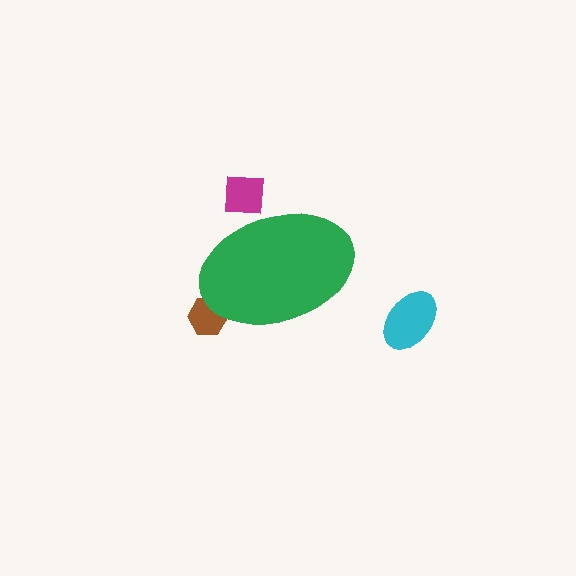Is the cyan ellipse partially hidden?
No, the cyan ellipse is fully visible.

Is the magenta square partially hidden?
Yes, the magenta square is partially hidden behind the green ellipse.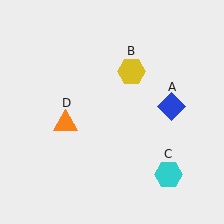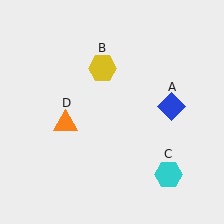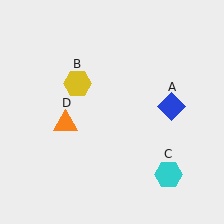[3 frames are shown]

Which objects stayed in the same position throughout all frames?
Blue diamond (object A) and cyan hexagon (object C) and orange triangle (object D) remained stationary.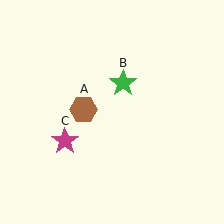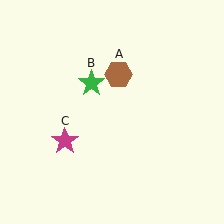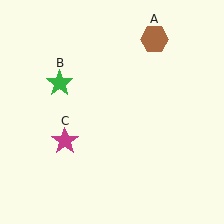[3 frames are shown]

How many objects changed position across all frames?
2 objects changed position: brown hexagon (object A), green star (object B).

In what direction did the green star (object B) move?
The green star (object B) moved left.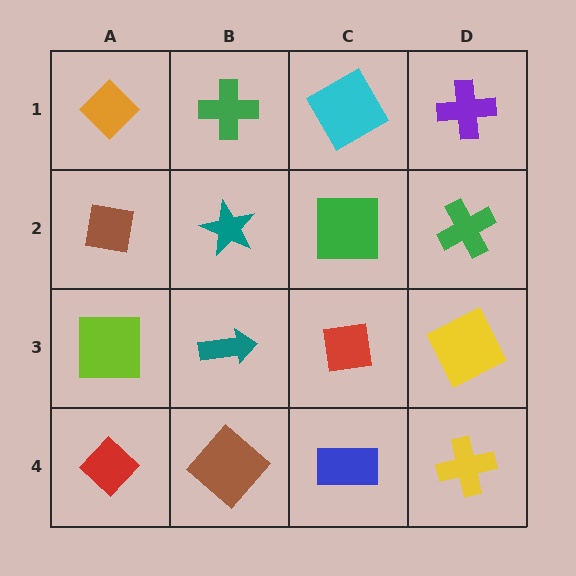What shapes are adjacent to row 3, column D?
A green cross (row 2, column D), a yellow cross (row 4, column D), a red square (row 3, column C).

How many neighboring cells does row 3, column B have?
4.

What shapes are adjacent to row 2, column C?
A cyan square (row 1, column C), a red square (row 3, column C), a teal star (row 2, column B), a green cross (row 2, column D).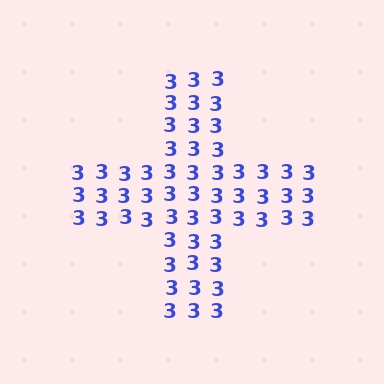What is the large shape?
The large shape is a cross.